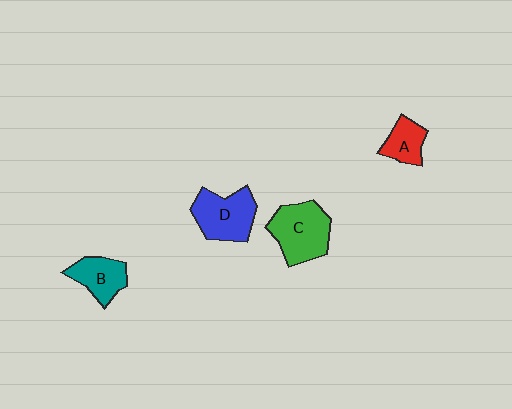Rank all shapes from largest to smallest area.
From largest to smallest: C (green), D (blue), B (teal), A (red).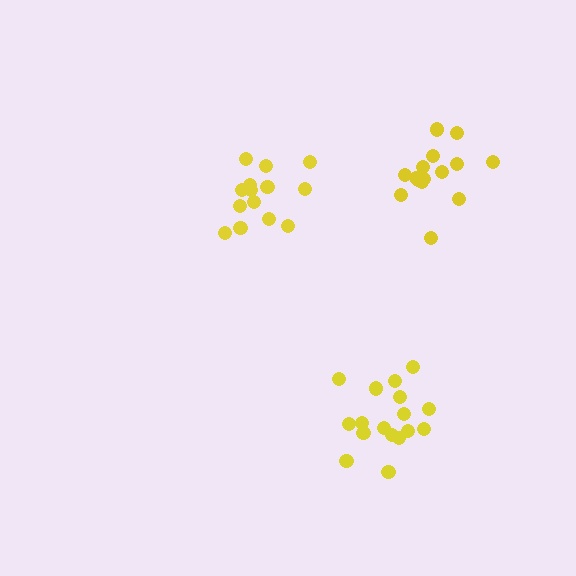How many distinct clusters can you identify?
There are 3 distinct clusters.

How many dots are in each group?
Group 1: 14 dots, Group 2: 17 dots, Group 3: 15 dots (46 total).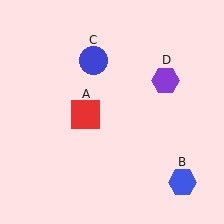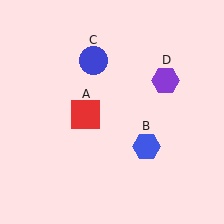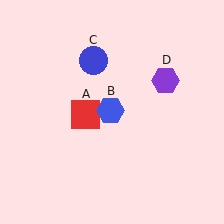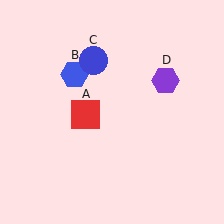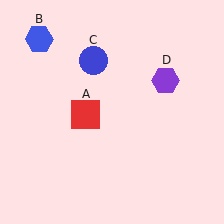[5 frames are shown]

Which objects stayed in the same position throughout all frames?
Red square (object A) and blue circle (object C) and purple hexagon (object D) remained stationary.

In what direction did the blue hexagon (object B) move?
The blue hexagon (object B) moved up and to the left.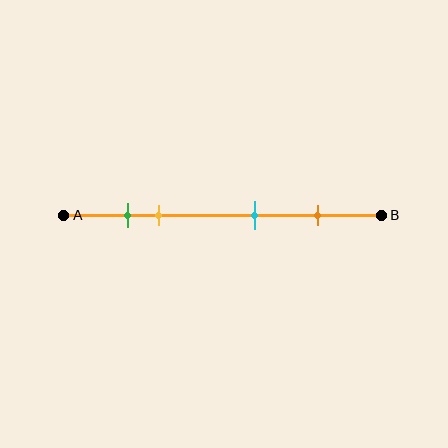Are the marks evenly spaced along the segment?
No, the marks are not evenly spaced.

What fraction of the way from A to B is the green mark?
The green mark is approximately 20% (0.2) of the way from A to B.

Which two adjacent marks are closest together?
The green and yellow marks are the closest adjacent pair.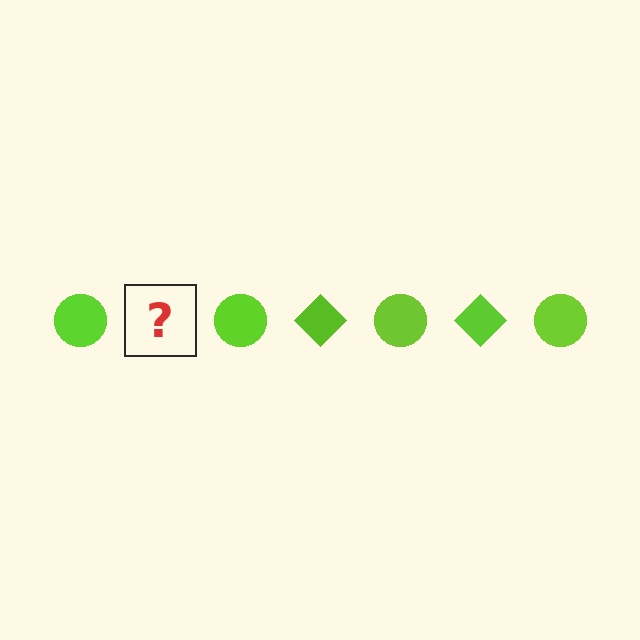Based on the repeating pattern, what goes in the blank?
The blank should be a lime diamond.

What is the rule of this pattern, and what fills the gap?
The rule is that the pattern cycles through circle, diamond shapes in lime. The gap should be filled with a lime diamond.